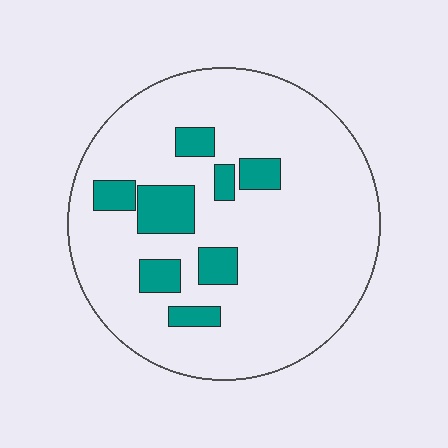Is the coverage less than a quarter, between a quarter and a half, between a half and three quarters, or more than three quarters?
Less than a quarter.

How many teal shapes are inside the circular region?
8.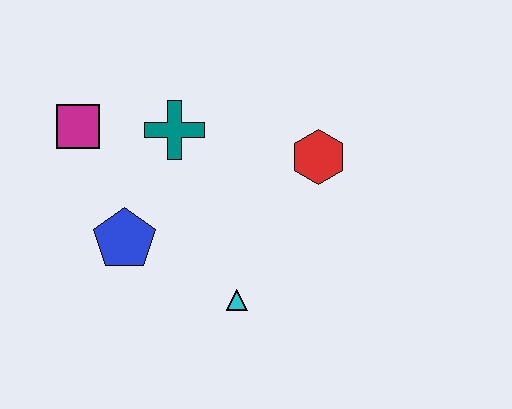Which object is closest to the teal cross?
The magenta square is closest to the teal cross.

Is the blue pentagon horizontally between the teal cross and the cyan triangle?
No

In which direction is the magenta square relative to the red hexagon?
The magenta square is to the left of the red hexagon.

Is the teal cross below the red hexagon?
No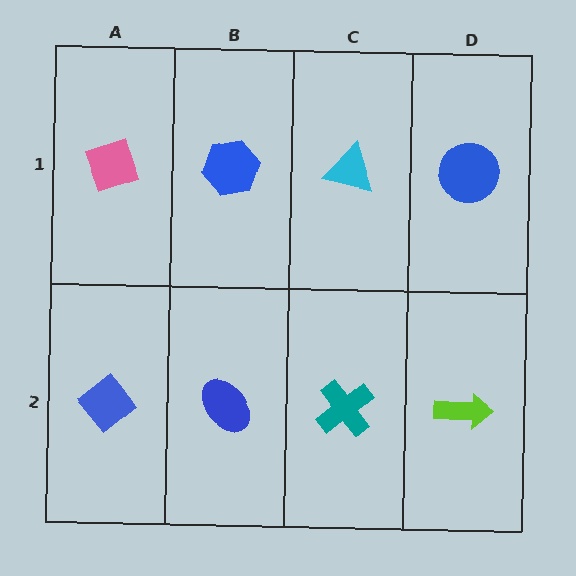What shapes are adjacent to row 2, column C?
A cyan triangle (row 1, column C), a blue ellipse (row 2, column B), a lime arrow (row 2, column D).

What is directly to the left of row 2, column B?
A blue diamond.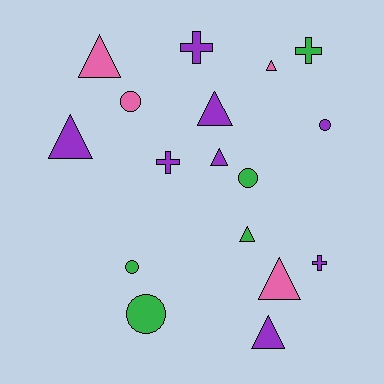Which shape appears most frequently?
Triangle, with 8 objects.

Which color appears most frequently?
Purple, with 8 objects.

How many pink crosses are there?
There are no pink crosses.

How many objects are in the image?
There are 17 objects.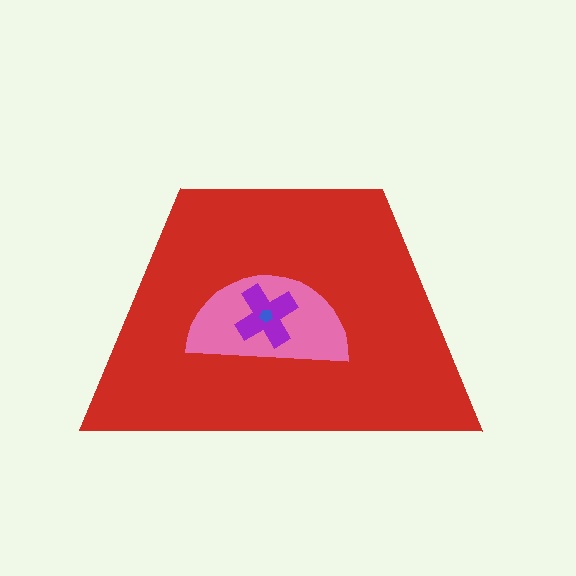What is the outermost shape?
The red trapezoid.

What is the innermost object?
The blue pentagon.